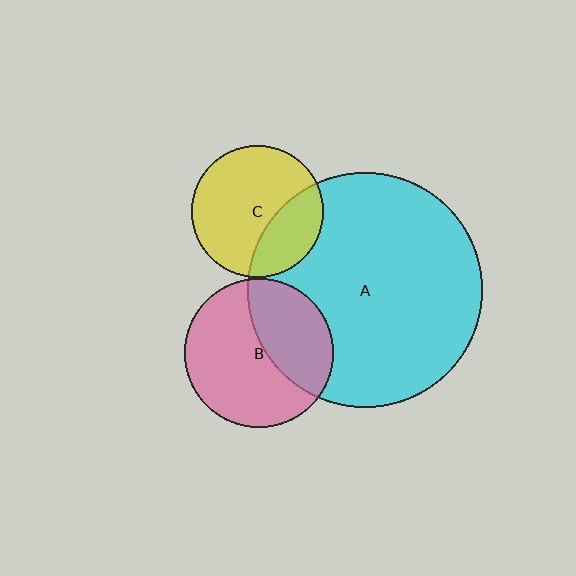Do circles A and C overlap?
Yes.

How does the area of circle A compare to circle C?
Approximately 3.2 times.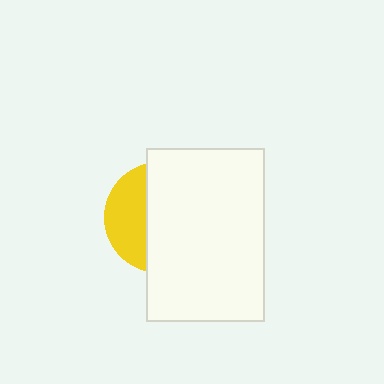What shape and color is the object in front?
The object in front is a white rectangle.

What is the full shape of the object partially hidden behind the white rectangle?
The partially hidden object is a yellow circle.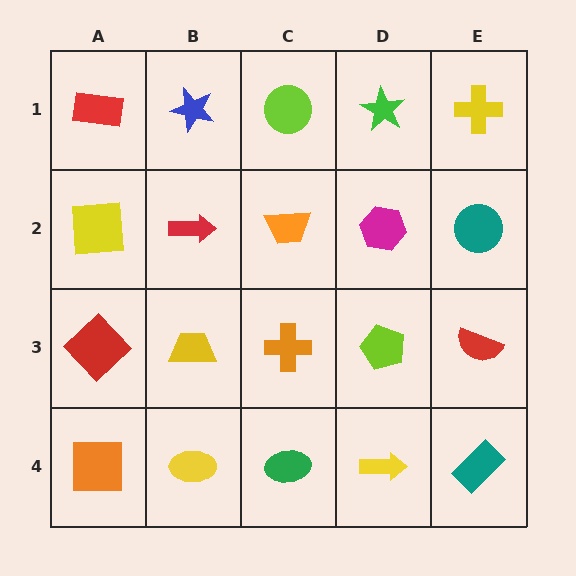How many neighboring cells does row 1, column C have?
3.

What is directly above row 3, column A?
A yellow square.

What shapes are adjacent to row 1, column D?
A magenta hexagon (row 2, column D), a lime circle (row 1, column C), a yellow cross (row 1, column E).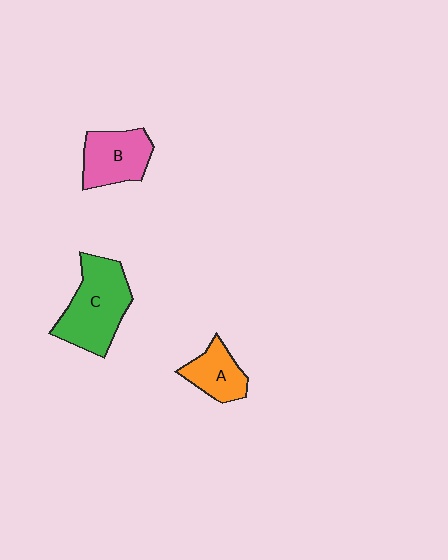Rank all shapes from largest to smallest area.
From largest to smallest: C (green), B (pink), A (orange).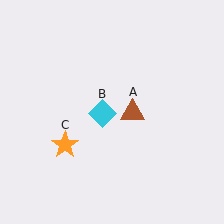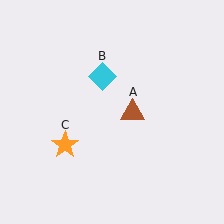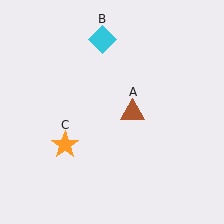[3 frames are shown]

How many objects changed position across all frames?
1 object changed position: cyan diamond (object B).